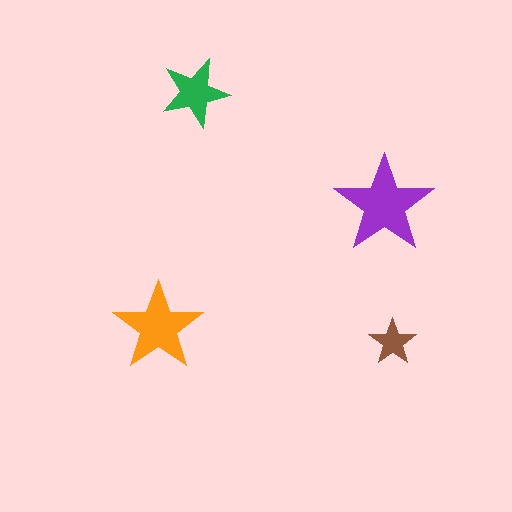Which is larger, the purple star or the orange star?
The purple one.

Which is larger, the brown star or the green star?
The green one.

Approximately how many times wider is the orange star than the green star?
About 1.5 times wider.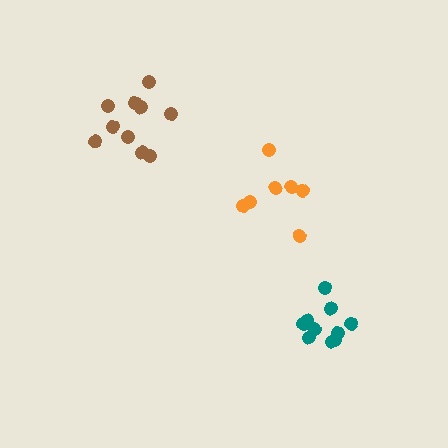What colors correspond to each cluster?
The clusters are colored: orange, brown, teal.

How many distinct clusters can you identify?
There are 3 distinct clusters.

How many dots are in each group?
Group 1: 7 dots, Group 2: 10 dots, Group 3: 10 dots (27 total).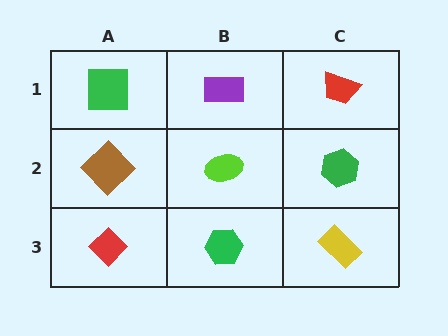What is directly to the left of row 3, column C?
A green hexagon.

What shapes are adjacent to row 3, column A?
A brown diamond (row 2, column A), a green hexagon (row 3, column B).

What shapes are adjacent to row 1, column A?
A brown diamond (row 2, column A), a purple rectangle (row 1, column B).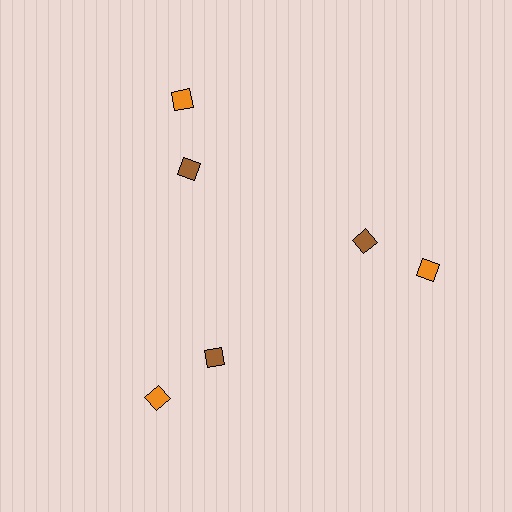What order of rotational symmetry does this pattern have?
This pattern has 3-fold rotational symmetry.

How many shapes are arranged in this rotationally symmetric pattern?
There are 6 shapes, arranged in 3 groups of 2.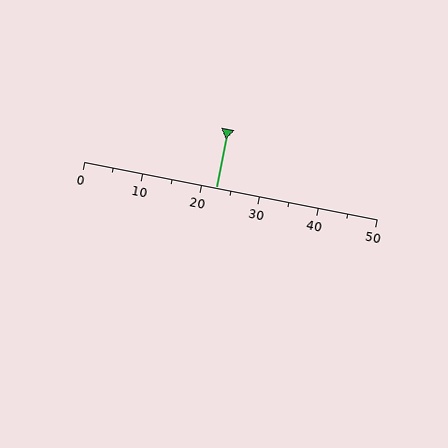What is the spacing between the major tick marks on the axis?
The major ticks are spaced 10 apart.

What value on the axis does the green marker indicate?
The marker indicates approximately 22.5.